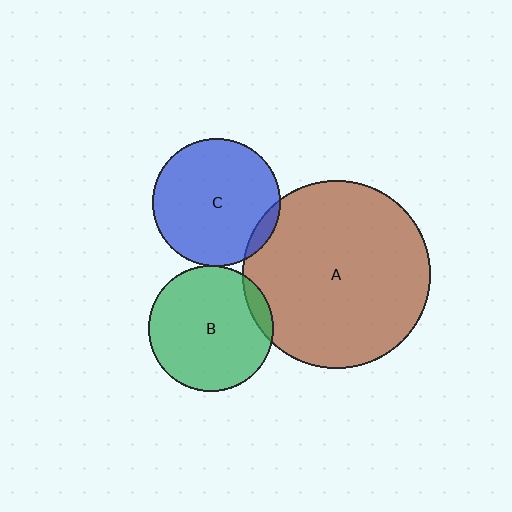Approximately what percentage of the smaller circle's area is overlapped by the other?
Approximately 5%.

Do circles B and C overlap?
Yes.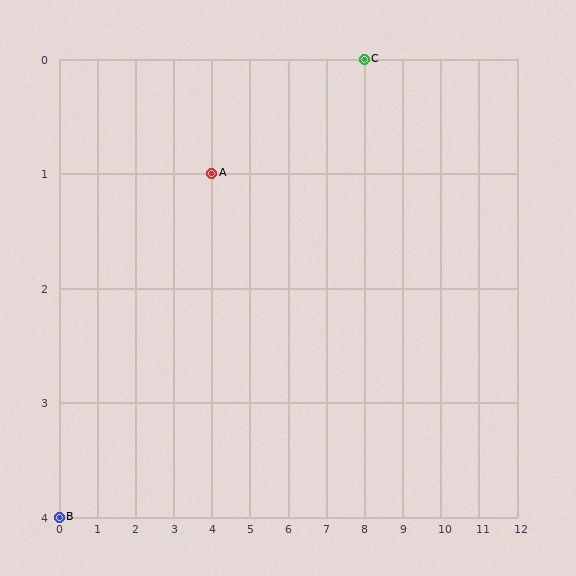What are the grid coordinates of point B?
Point B is at grid coordinates (0, 4).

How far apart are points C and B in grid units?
Points C and B are 8 columns and 4 rows apart (about 8.9 grid units diagonally).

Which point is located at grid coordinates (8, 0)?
Point C is at (8, 0).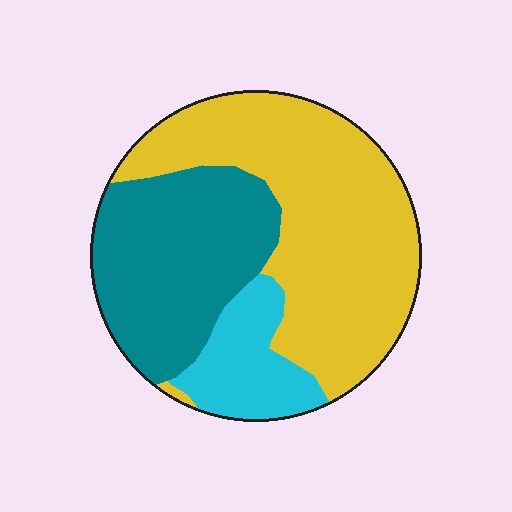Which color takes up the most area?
Yellow, at roughly 50%.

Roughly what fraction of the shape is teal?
Teal covers 34% of the shape.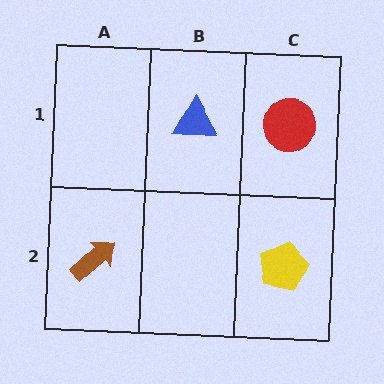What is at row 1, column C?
A red circle.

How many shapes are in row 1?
2 shapes.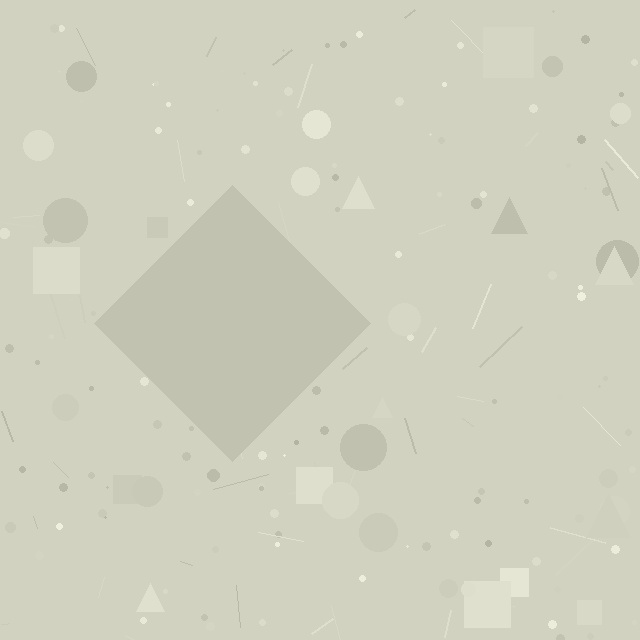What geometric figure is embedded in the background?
A diamond is embedded in the background.